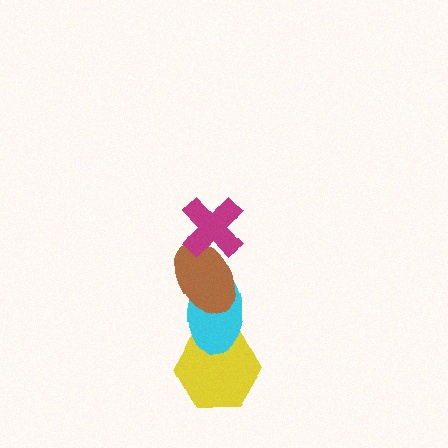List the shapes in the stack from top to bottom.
From top to bottom: the magenta cross, the brown ellipse, the cyan ellipse, the yellow hexagon.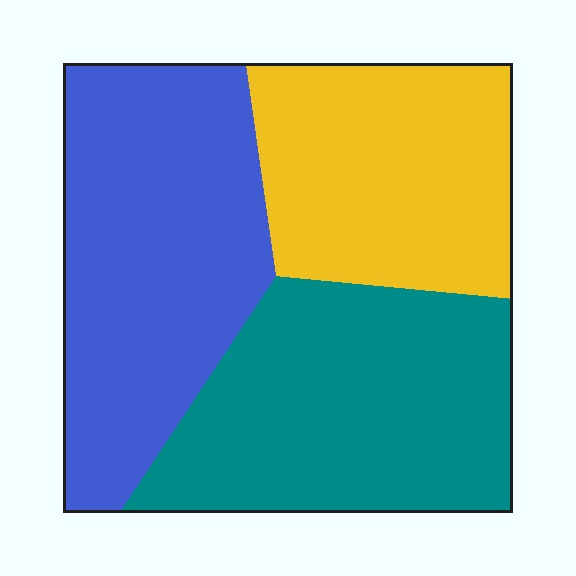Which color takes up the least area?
Yellow, at roughly 30%.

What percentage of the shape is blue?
Blue covers about 35% of the shape.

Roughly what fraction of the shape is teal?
Teal takes up about three eighths (3/8) of the shape.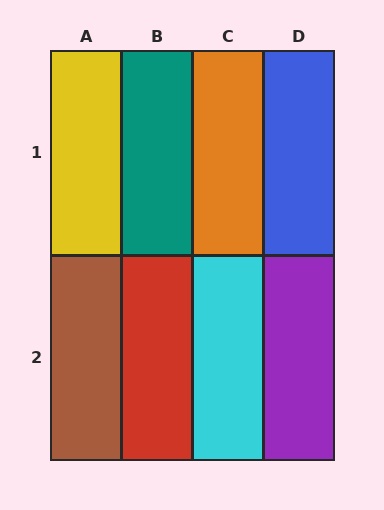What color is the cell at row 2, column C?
Cyan.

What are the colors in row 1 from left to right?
Yellow, teal, orange, blue.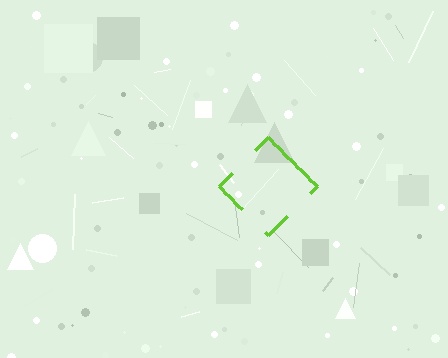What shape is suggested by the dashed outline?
The dashed outline suggests a diamond.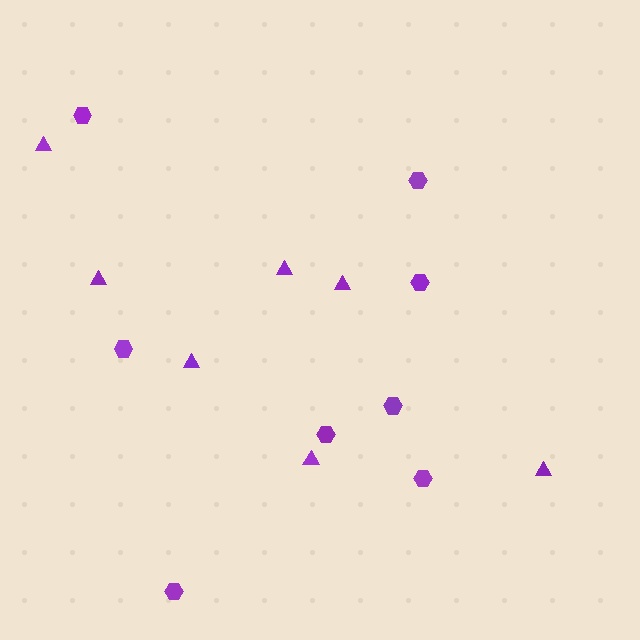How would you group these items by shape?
There are 2 groups: one group of triangles (7) and one group of hexagons (8).